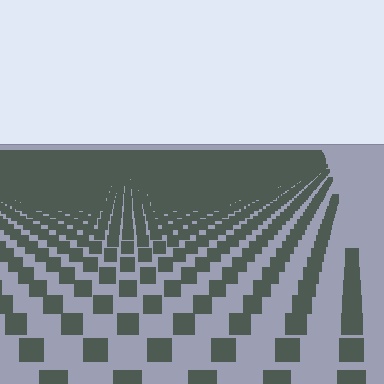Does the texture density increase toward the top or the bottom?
Density increases toward the top.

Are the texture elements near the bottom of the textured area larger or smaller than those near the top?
Larger. Near the bottom, elements are closer to the viewer and appear at a bigger on-screen size.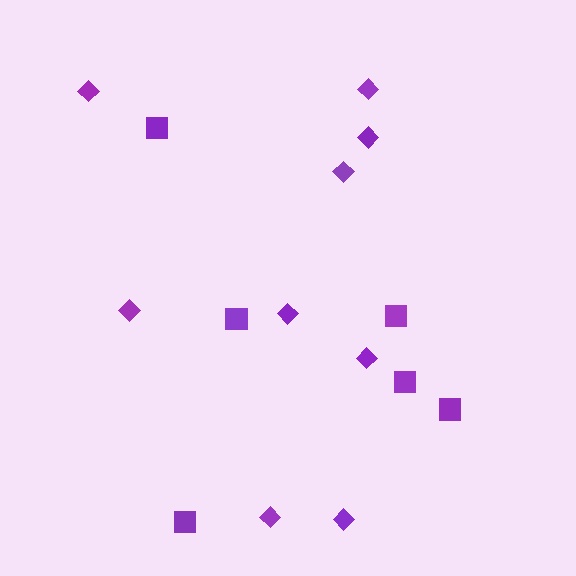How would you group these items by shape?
There are 2 groups: one group of squares (6) and one group of diamonds (9).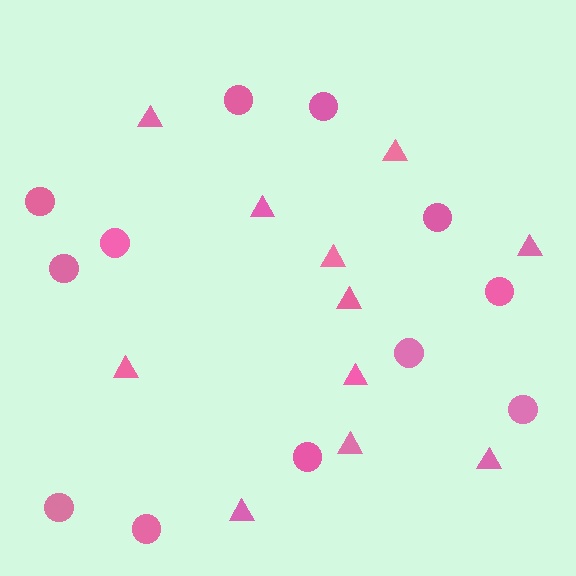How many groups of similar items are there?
There are 2 groups: one group of triangles (11) and one group of circles (12).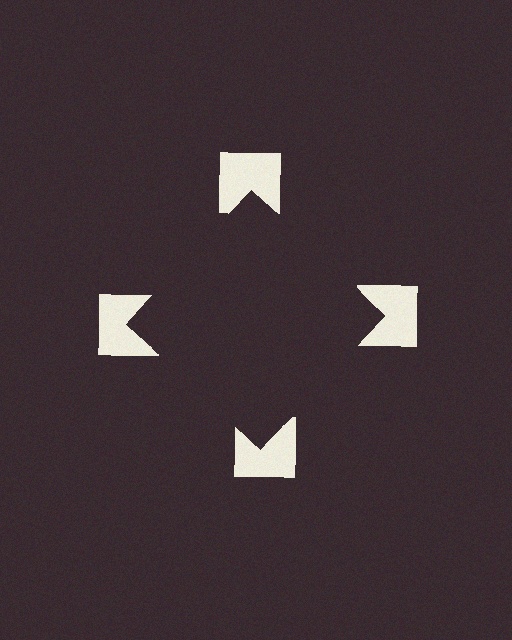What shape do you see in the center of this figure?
An illusory square — its edges are inferred from the aligned wedge cuts in the notched squares, not physically drawn.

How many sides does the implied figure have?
4 sides.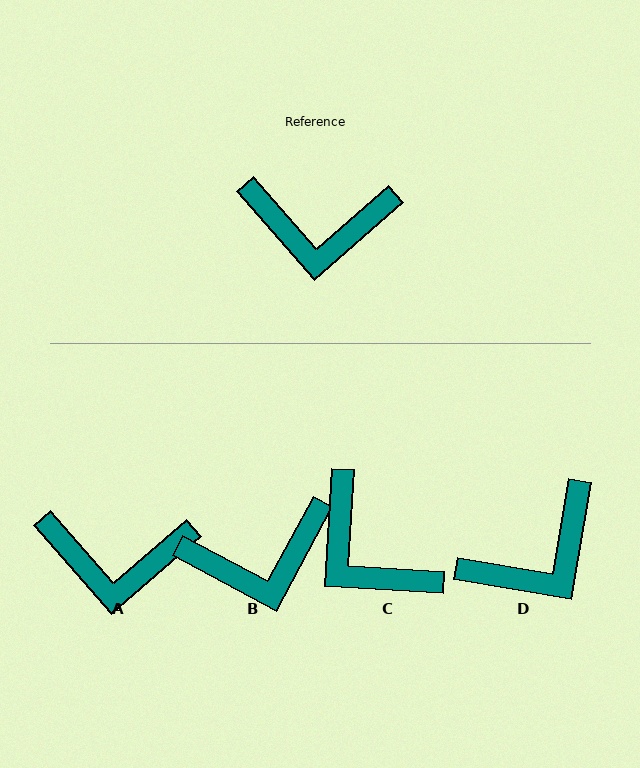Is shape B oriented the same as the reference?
No, it is off by about 21 degrees.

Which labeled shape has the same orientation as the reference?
A.